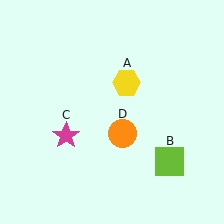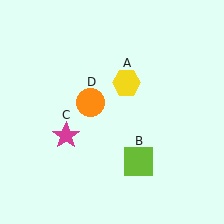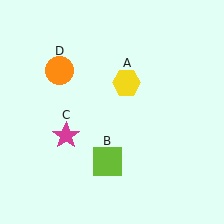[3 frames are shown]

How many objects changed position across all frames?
2 objects changed position: lime square (object B), orange circle (object D).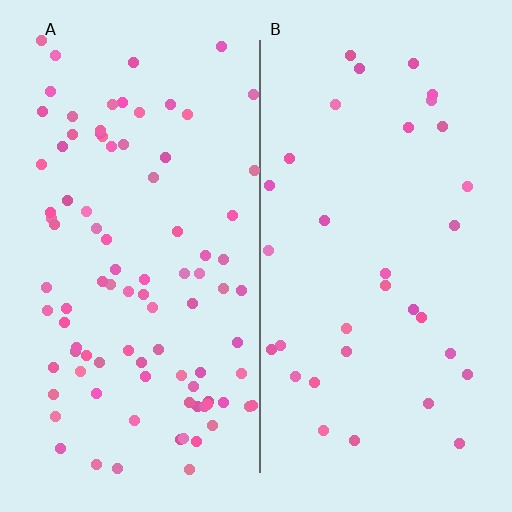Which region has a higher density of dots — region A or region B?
A (the left).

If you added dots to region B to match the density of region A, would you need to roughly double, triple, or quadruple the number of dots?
Approximately triple.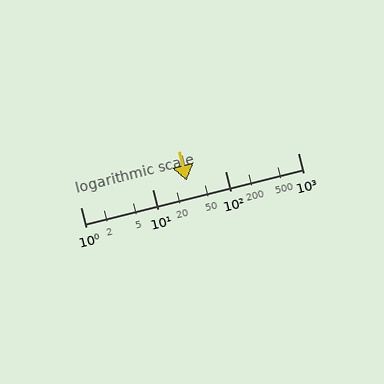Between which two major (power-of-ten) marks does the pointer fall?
The pointer is between 10 and 100.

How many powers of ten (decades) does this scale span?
The scale spans 3 decades, from 1 to 1000.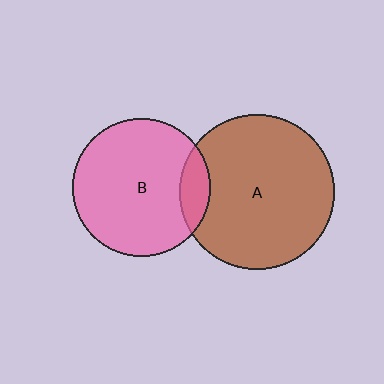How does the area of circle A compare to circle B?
Approximately 1.3 times.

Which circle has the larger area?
Circle A (brown).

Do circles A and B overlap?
Yes.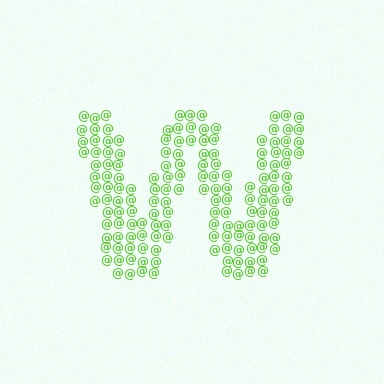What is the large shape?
The large shape is the letter W.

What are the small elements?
The small elements are at signs.